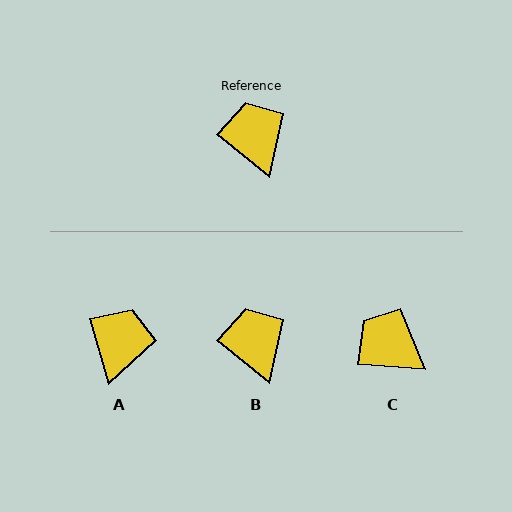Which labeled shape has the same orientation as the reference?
B.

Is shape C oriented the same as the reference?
No, it is off by about 34 degrees.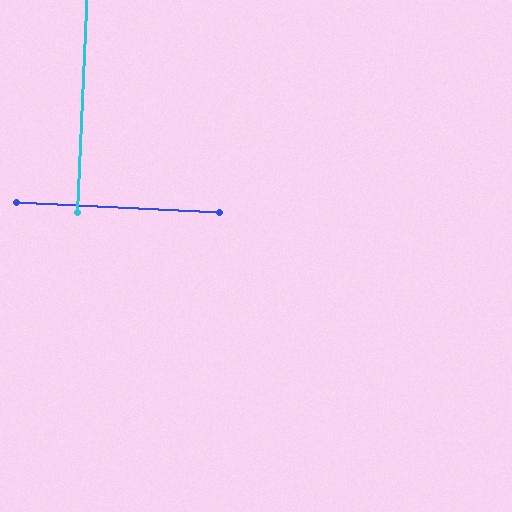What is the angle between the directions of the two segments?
Approximately 90 degrees.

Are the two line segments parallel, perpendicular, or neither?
Perpendicular — they meet at approximately 90°.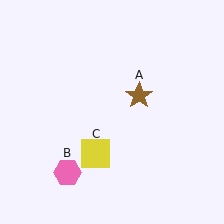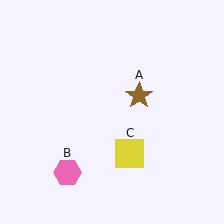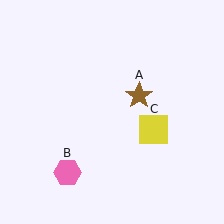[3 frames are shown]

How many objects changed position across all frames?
1 object changed position: yellow square (object C).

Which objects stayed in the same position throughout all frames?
Brown star (object A) and pink hexagon (object B) remained stationary.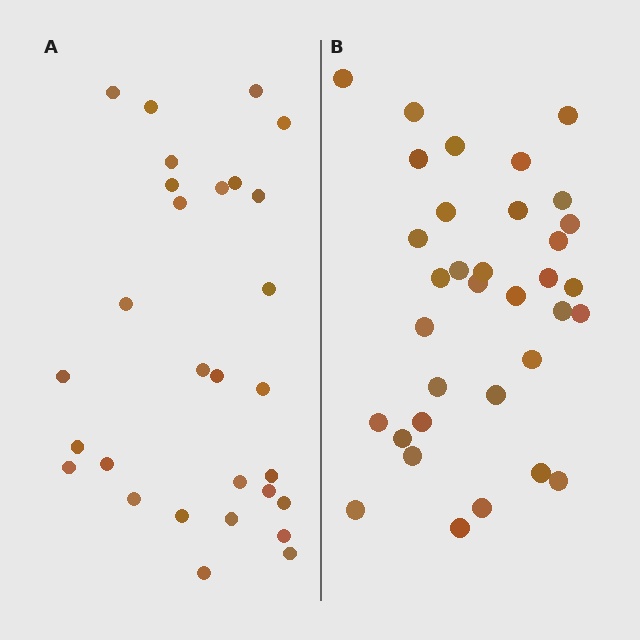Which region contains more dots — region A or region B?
Region B (the right region) has more dots.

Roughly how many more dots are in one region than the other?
Region B has about 5 more dots than region A.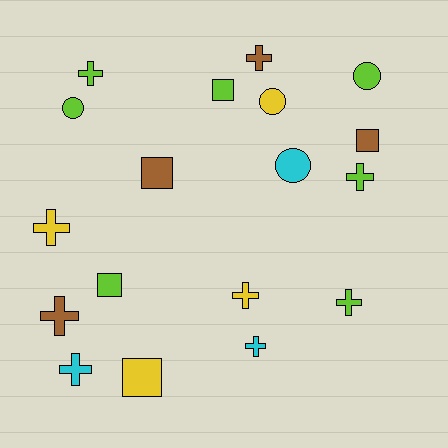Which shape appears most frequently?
Cross, with 9 objects.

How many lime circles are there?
There are 2 lime circles.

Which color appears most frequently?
Lime, with 7 objects.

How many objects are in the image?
There are 18 objects.